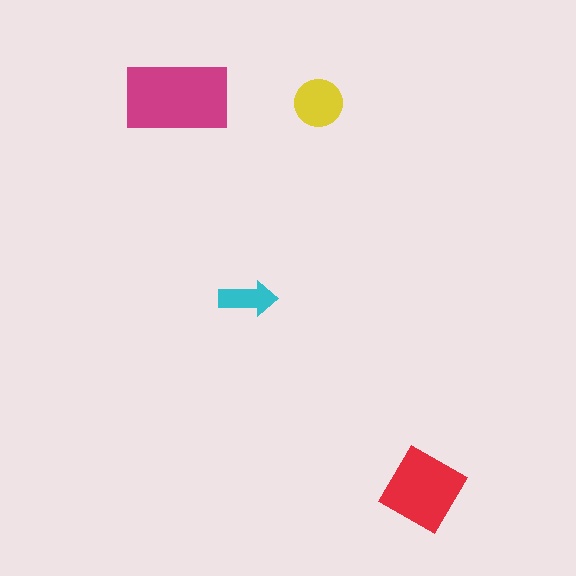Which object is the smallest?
The cyan arrow.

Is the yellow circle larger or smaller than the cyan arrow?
Larger.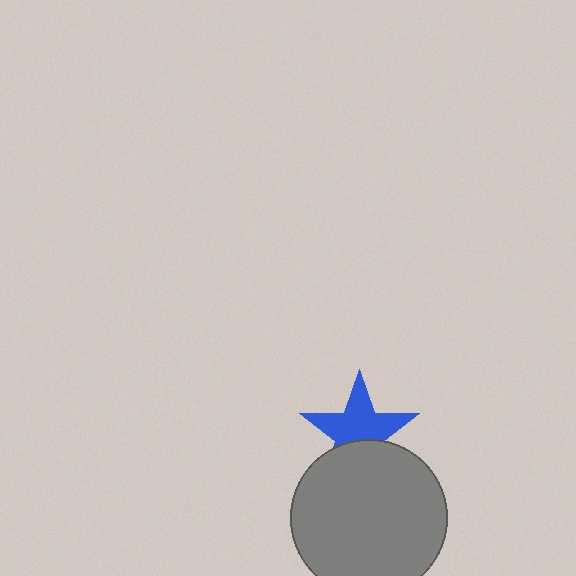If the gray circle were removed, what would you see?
You would see the complete blue star.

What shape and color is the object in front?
The object in front is a gray circle.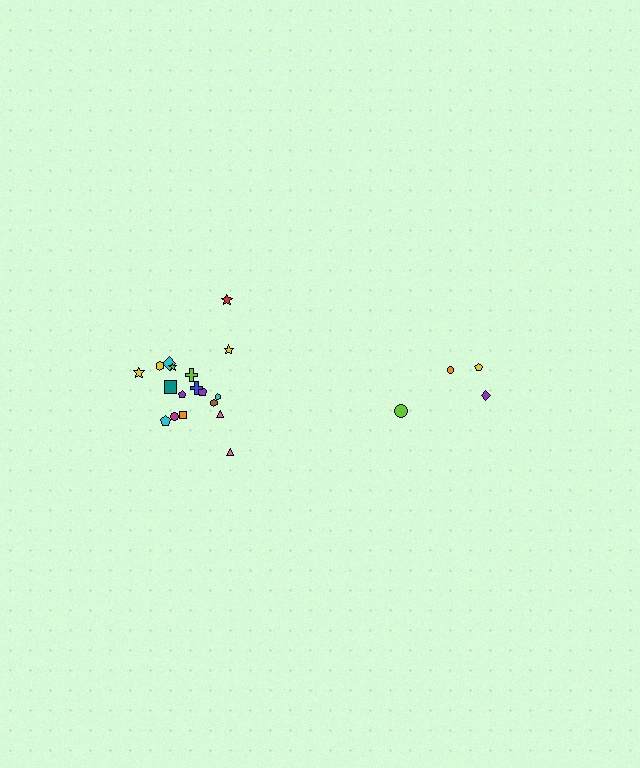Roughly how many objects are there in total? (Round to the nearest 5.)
Roughly 20 objects in total.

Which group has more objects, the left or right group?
The left group.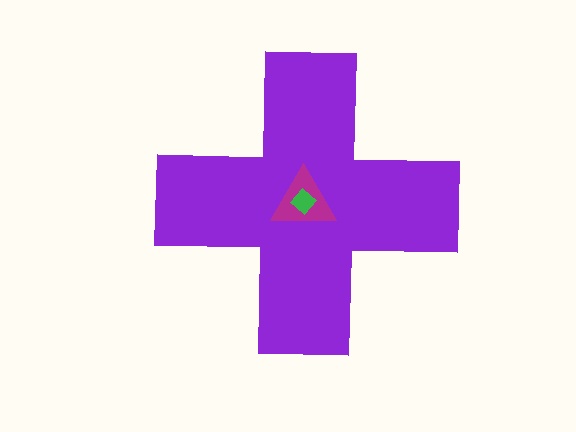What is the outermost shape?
The purple cross.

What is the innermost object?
The green diamond.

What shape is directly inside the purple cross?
The magenta triangle.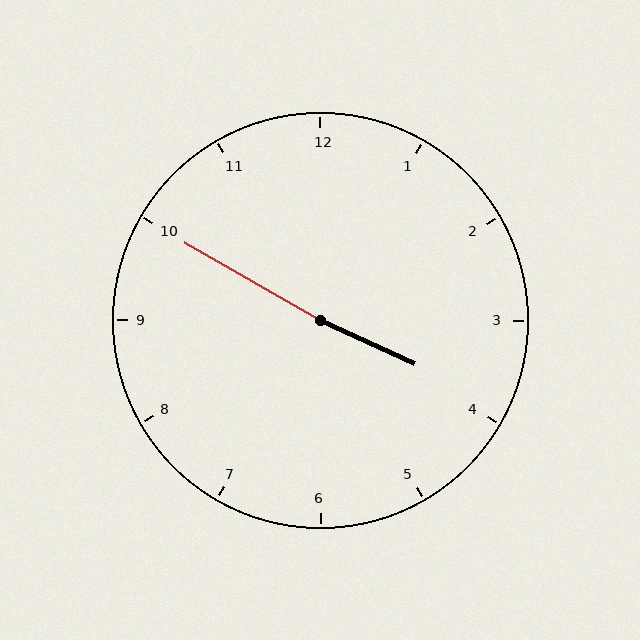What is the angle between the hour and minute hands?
Approximately 175 degrees.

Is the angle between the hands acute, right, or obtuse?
It is obtuse.